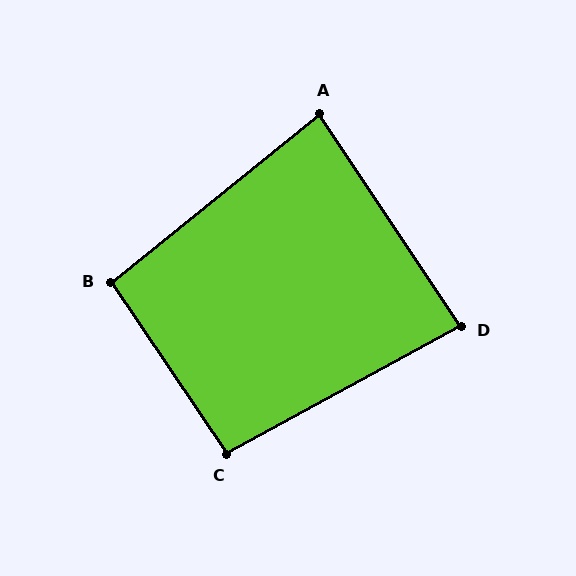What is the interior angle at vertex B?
Approximately 95 degrees (approximately right).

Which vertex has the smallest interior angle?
A, at approximately 85 degrees.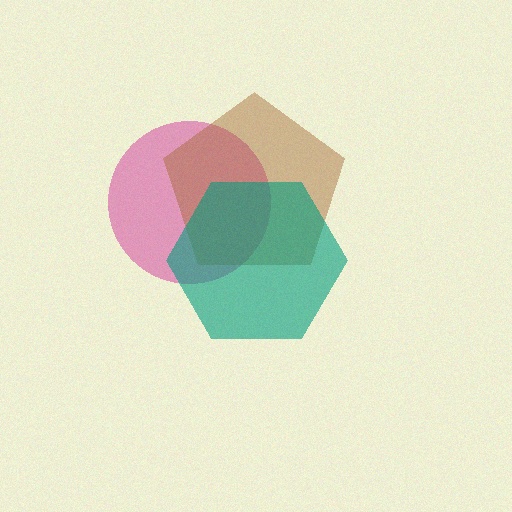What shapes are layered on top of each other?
The layered shapes are: a magenta circle, a brown pentagon, a teal hexagon.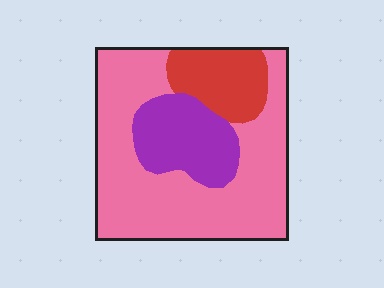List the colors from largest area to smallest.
From largest to smallest: pink, purple, red.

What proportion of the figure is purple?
Purple takes up about one fifth (1/5) of the figure.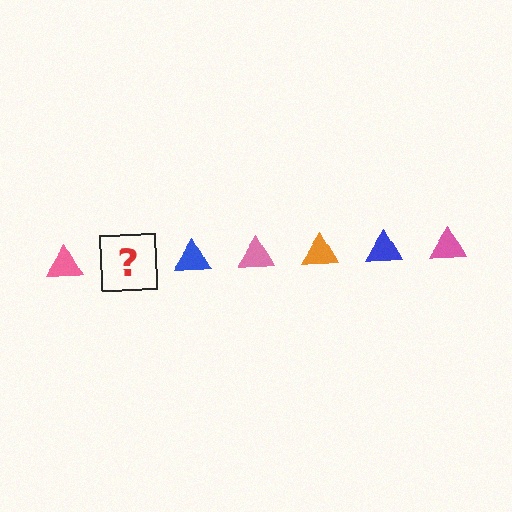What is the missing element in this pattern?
The missing element is an orange triangle.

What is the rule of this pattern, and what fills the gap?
The rule is that the pattern cycles through pink, orange, blue triangles. The gap should be filled with an orange triangle.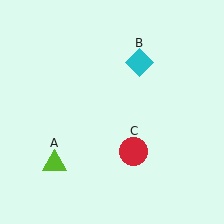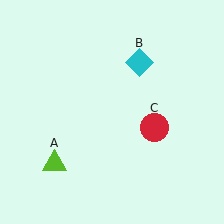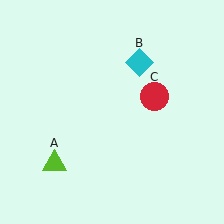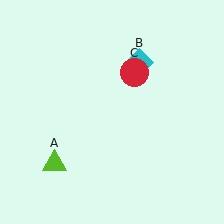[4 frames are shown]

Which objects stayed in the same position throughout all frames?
Lime triangle (object A) and cyan diamond (object B) remained stationary.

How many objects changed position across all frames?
1 object changed position: red circle (object C).